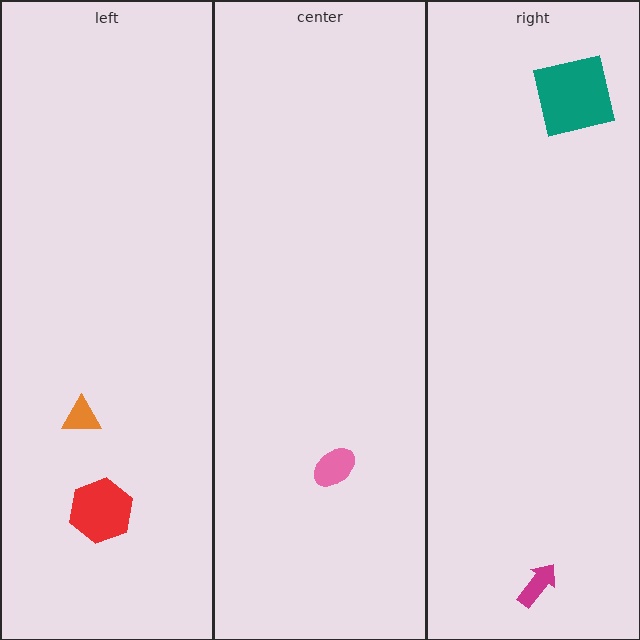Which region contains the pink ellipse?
The center region.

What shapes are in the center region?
The pink ellipse.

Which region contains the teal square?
The right region.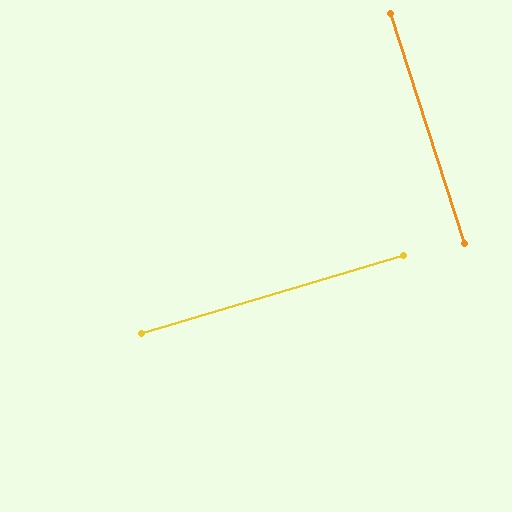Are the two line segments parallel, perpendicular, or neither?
Perpendicular — they meet at approximately 89°.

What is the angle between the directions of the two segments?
Approximately 89 degrees.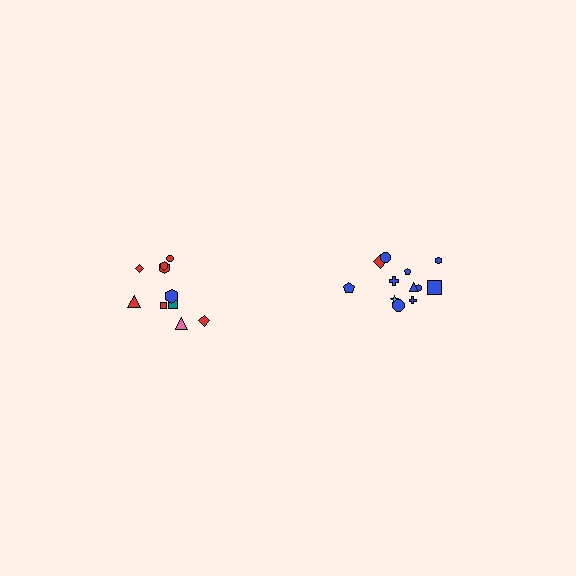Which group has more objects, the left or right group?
The right group.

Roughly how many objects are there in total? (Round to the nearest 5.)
Roughly 20 objects in total.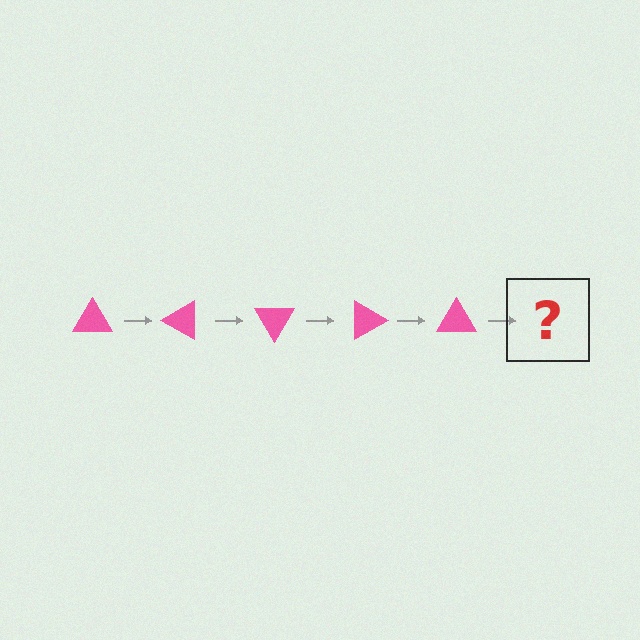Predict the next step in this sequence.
The next step is a pink triangle rotated 150 degrees.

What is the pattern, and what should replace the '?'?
The pattern is that the triangle rotates 30 degrees each step. The '?' should be a pink triangle rotated 150 degrees.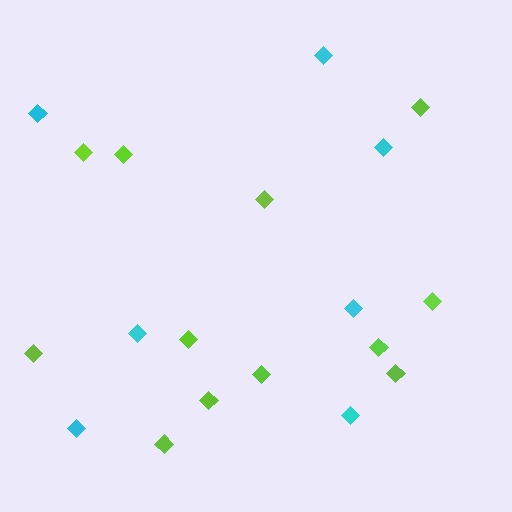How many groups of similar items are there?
There are 2 groups: one group of cyan diamonds (7) and one group of lime diamonds (12).